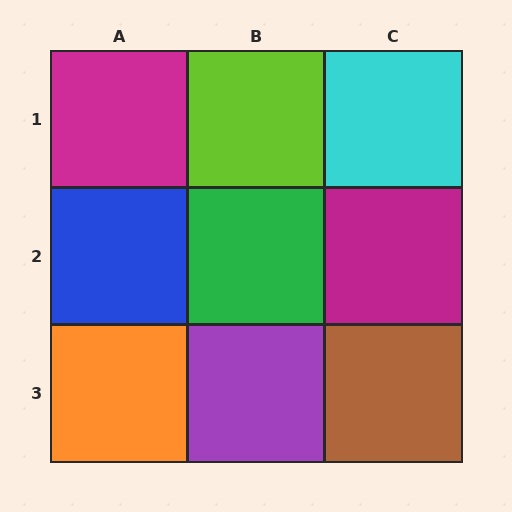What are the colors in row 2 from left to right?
Blue, green, magenta.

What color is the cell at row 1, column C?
Cyan.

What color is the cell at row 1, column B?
Lime.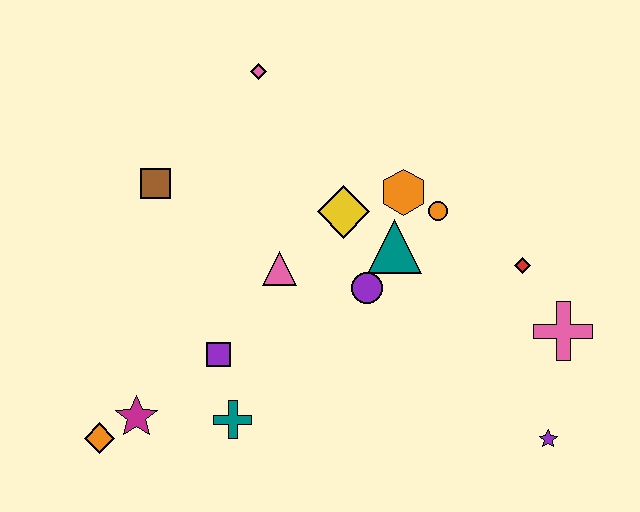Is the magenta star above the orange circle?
No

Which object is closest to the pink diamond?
The brown square is closest to the pink diamond.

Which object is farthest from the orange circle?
The orange diamond is farthest from the orange circle.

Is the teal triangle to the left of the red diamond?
Yes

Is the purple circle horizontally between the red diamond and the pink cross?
No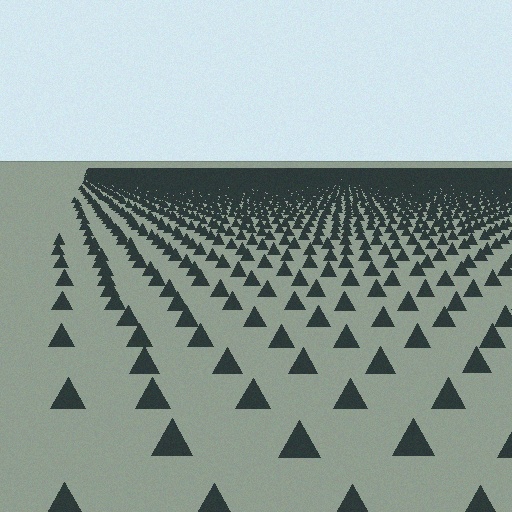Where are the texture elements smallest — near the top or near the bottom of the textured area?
Near the top.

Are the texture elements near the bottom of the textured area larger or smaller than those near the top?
Larger. Near the bottom, elements are closer to the viewer and appear at a bigger on-screen size.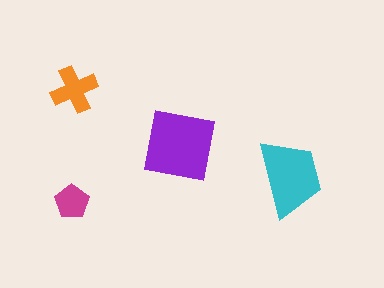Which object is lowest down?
The magenta pentagon is bottommost.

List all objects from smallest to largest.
The magenta pentagon, the orange cross, the cyan trapezoid, the purple square.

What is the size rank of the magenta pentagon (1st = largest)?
4th.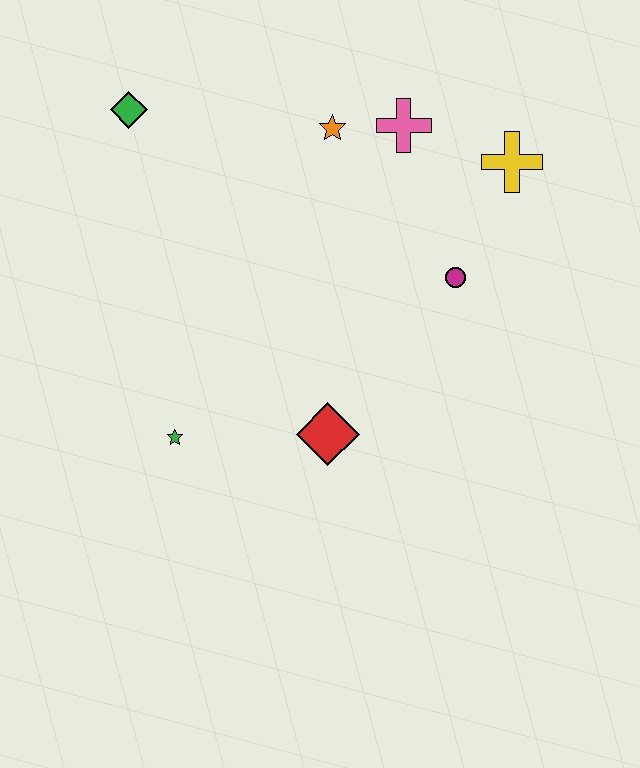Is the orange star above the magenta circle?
Yes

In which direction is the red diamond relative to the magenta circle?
The red diamond is below the magenta circle.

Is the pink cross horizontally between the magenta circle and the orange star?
Yes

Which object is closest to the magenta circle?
The yellow cross is closest to the magenta circle.